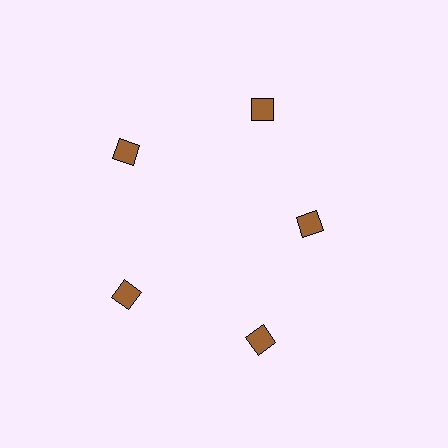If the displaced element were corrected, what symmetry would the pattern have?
It would have 5-fold rotational symmetry — the pattern would map onto itself every 72 degrees.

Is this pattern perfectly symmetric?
No. The 5 brown diamonds are arranged in a ring, but one element near the 3 o'clock position is pulled inward toward the center, breaking the 5-fold rotational symmetry.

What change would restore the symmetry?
The symmetry would be restored by moving it outward, back onto the ring so that all 5 diamonds sit at equal angles and equal distance from the center.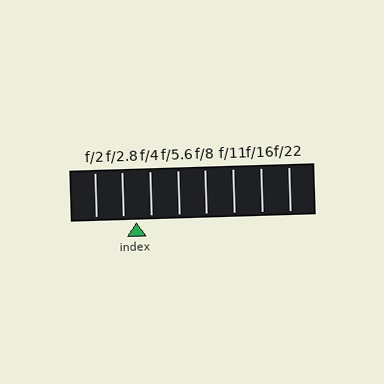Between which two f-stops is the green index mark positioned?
The index mark is between f/2.8 and f/4.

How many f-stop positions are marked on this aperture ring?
There are 8 f-stop positions marked.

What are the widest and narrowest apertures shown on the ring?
The widest aperture shown is f/2 and the narrowest is f/22.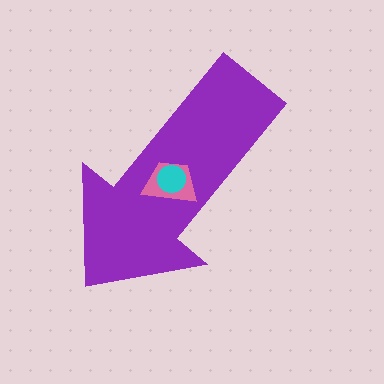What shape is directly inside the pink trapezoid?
The cyan circle.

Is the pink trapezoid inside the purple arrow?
Yes.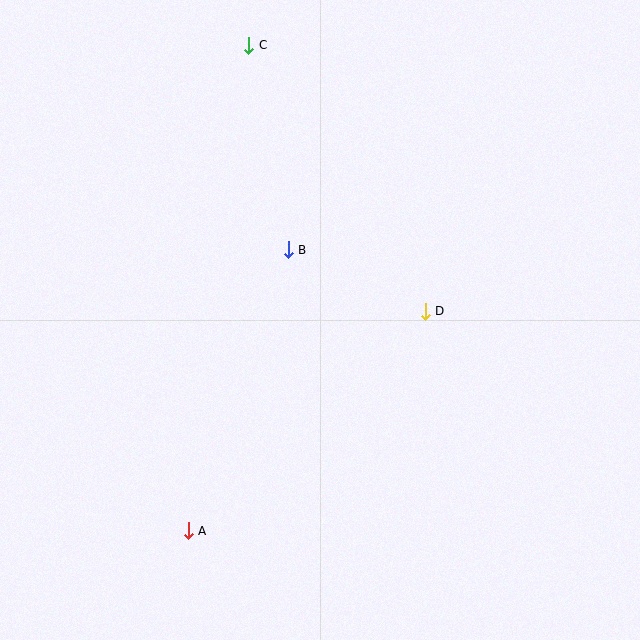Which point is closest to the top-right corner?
Point D is closest to the top-right corner.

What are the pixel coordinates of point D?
Point D is at (425, 312).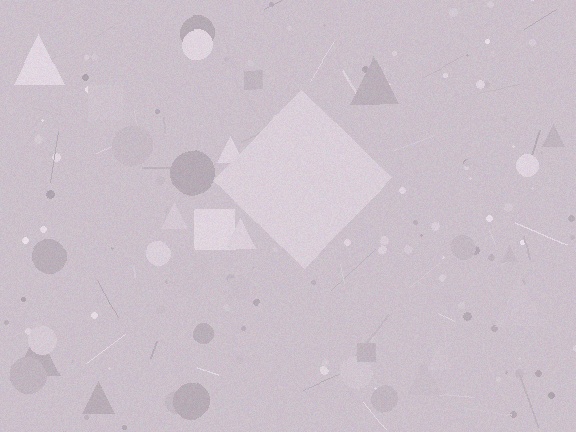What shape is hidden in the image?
A diamond is hidden in the image.